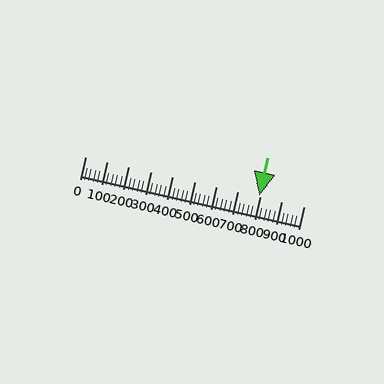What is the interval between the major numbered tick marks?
The major tick marks are spaced 100 units apart.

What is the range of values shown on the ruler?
The ruler shows values from 0 to 1000.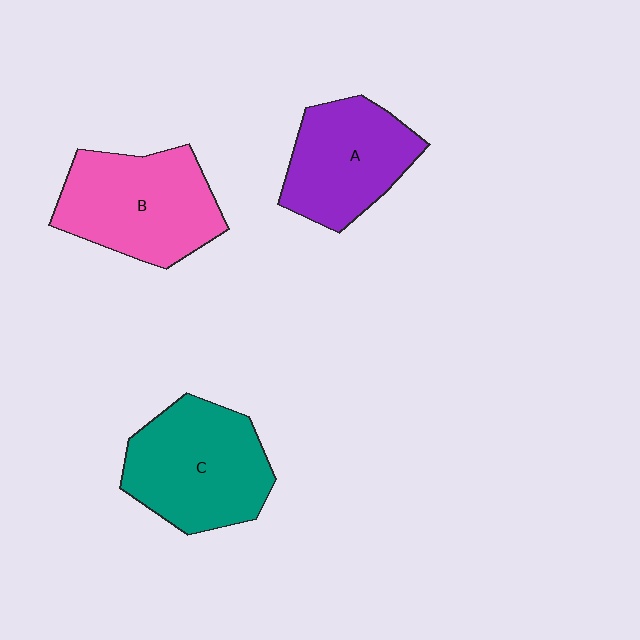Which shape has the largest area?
Shape C (teal).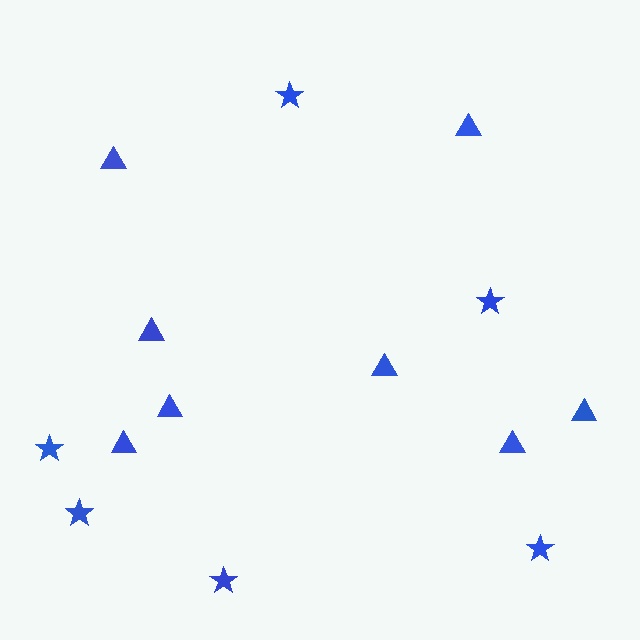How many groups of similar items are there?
There are 2 groups: one group of stars (6) and one group of triangles (8).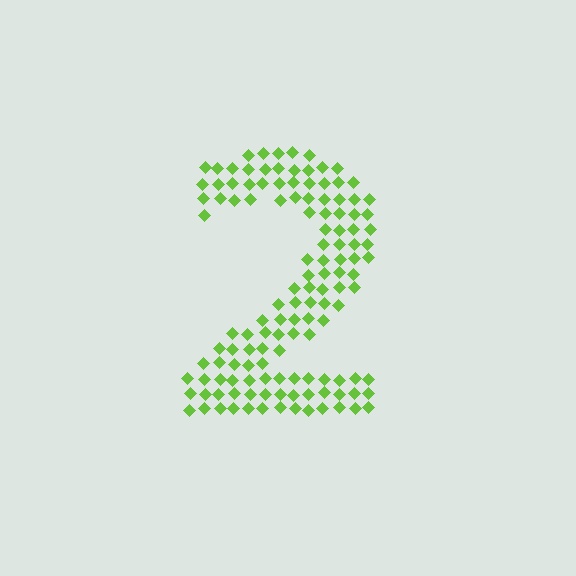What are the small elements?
The small elements are diamonds.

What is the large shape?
The large shape is the digit 2.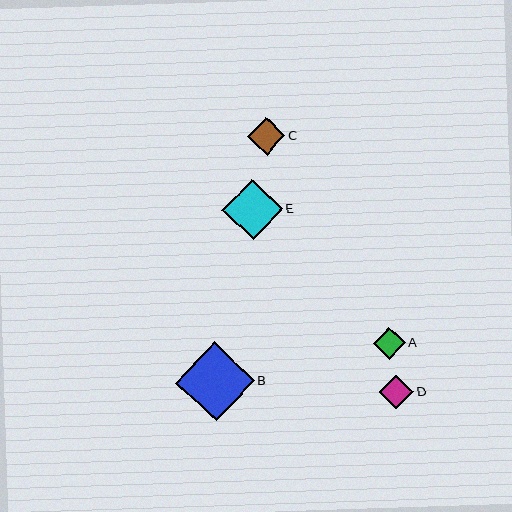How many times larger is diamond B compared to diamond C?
Diamond B is approximately 2.1 times the size of diamond C.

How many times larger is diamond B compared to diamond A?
Diamond B is approximately 2.5 times the size of diamond A.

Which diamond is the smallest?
Diamond A is the smallest with a size of approximately 32 pixels.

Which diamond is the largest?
Diamond B is the largest with a size of approximately 78 pixels.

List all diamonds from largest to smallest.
From largest to smallest: B, E, C, D, A.